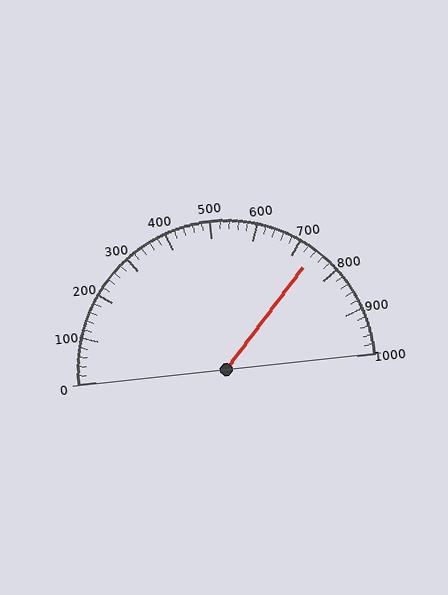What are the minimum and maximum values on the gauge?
The gauge ranges from 0 to 1000.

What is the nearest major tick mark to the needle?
The nearest major tick mark is 700.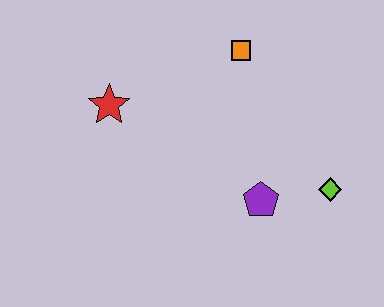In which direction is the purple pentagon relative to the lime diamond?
The purple pentagon is to the left of the lime diamond.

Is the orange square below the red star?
No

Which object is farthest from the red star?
The lime diamond is farthest from the red star.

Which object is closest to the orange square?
The red star is closest to the orange square.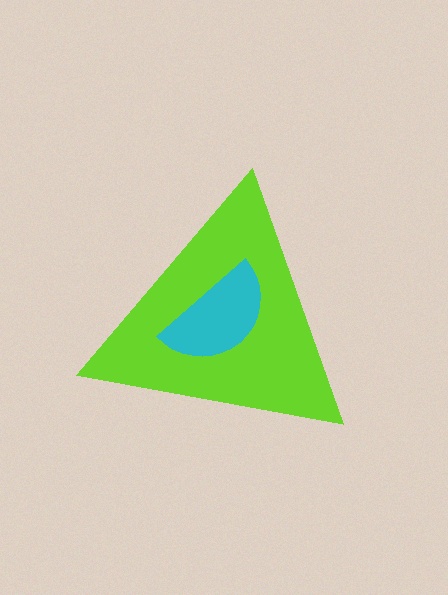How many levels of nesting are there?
2.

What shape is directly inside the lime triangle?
The cyan semicircle.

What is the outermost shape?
The lime triangle.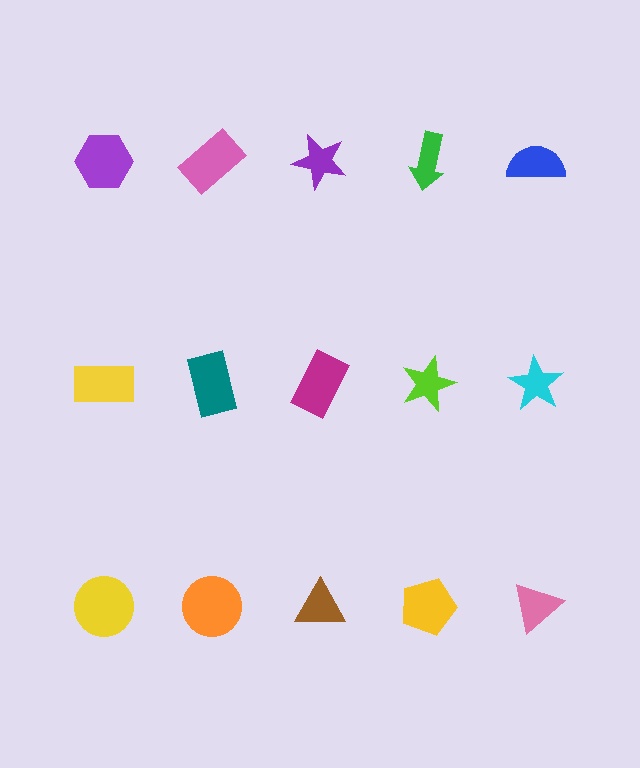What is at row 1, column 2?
A pink rectangle.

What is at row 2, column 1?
A yellow rectangle.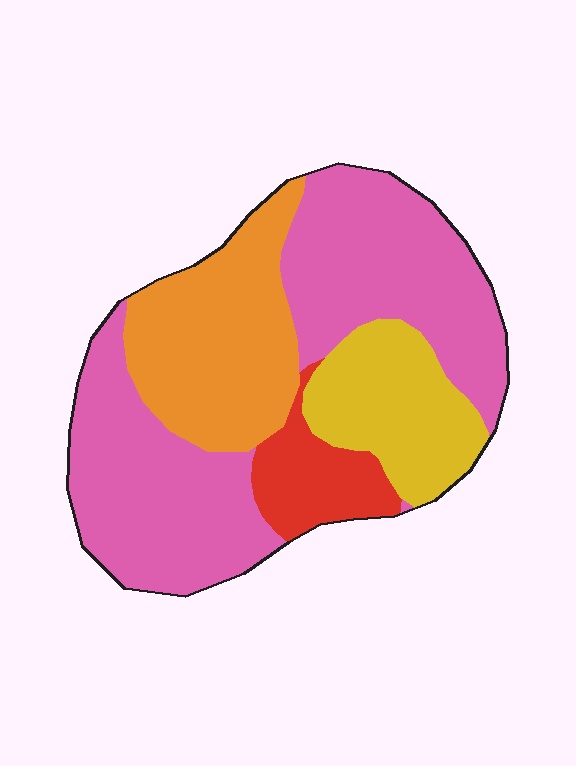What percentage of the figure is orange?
Orange takes up about one quarter (1/4) of the figure.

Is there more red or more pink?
Pink.